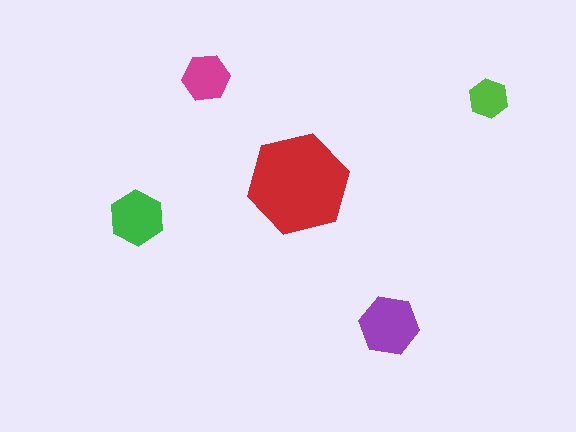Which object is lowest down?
The purple hexagon is bottommost.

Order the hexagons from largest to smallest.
the red one, the purple one, the green one, the magenta one, the lime one.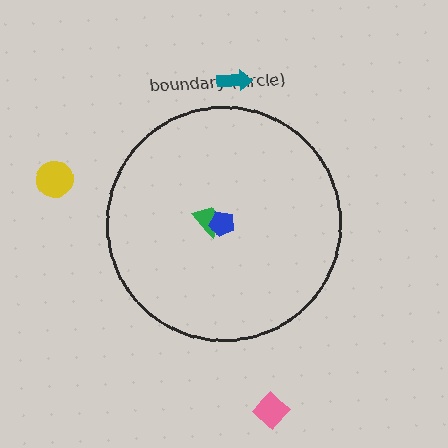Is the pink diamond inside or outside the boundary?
Outside.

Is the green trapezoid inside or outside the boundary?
Inside.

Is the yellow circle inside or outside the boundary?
Outside.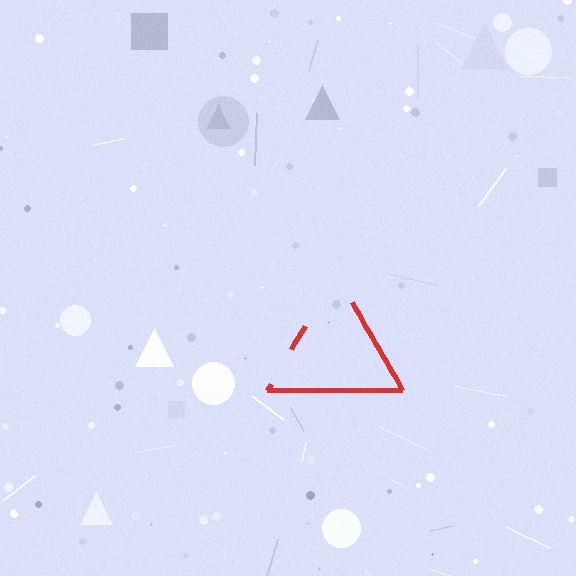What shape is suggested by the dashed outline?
The dashed outline suggests a triangle.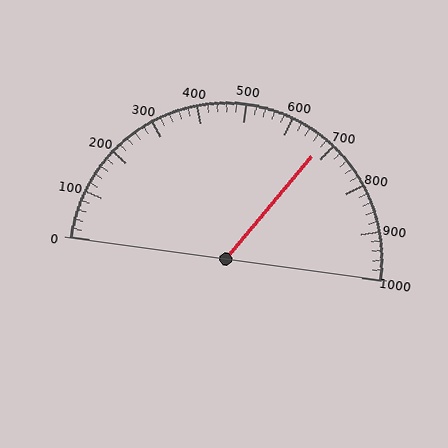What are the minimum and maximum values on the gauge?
The gauge ranges from 0 to 1000.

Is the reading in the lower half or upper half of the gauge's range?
The reading is in the upper half of the range (0 to 1000).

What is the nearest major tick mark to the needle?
The nearest major tick mark is 700.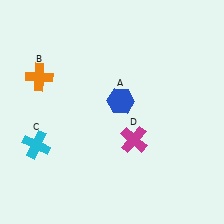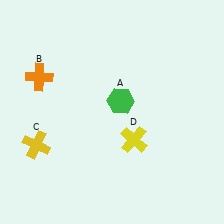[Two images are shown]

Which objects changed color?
A changed from blue to green. C changed from cyan to yellow. D changed from magenta to yellow.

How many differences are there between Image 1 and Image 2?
There are 3 differences between the two images.